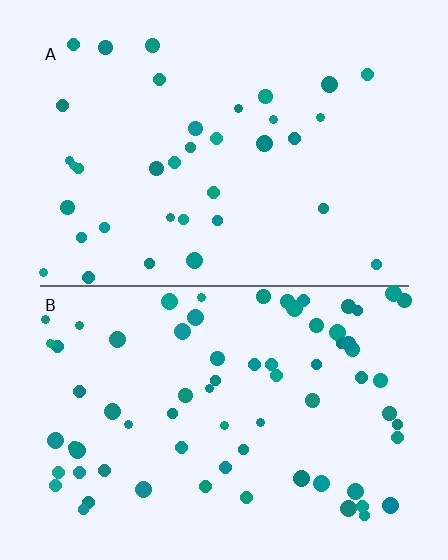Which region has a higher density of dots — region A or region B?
B (the bottom).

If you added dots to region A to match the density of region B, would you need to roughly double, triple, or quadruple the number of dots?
Approximately double.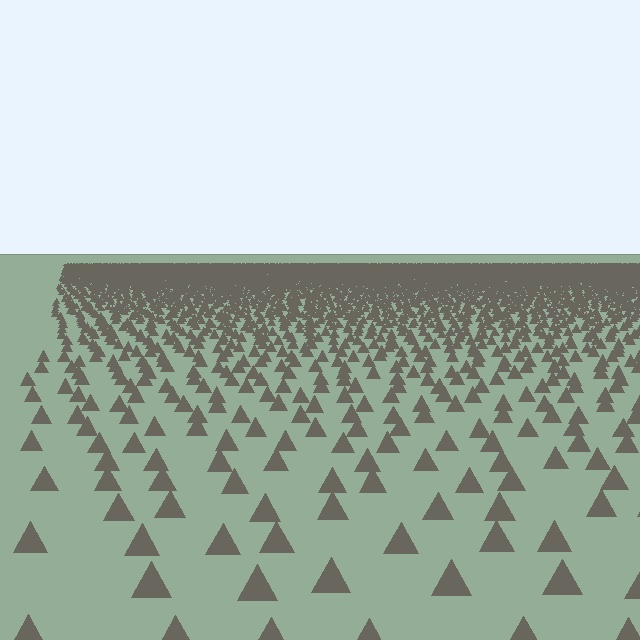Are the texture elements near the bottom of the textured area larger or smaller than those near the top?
Larger. Near the bottom, elements are closer to the viewer and appear at a bigger on-screen size.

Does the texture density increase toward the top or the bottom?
Density increases toward the top.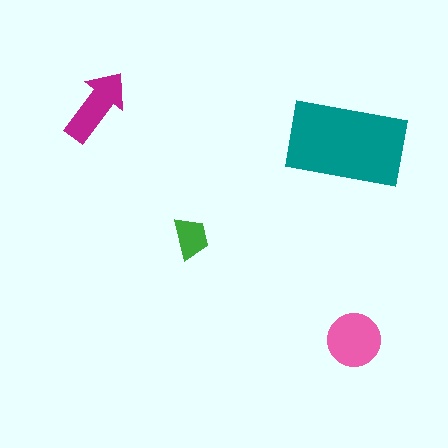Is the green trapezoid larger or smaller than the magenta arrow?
Smaller.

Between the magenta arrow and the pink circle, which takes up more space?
The pink circle.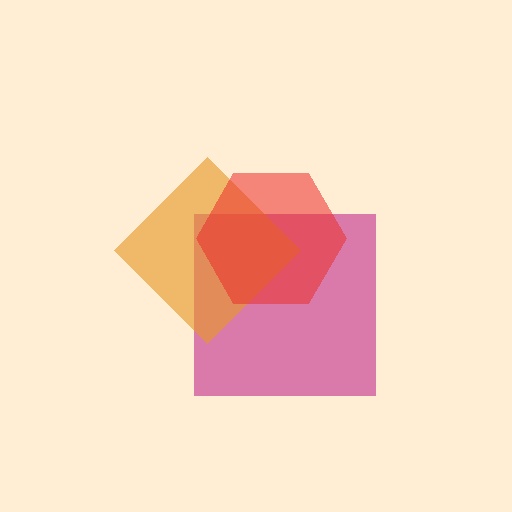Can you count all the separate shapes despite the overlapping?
Yes, there are 3 separate shapes.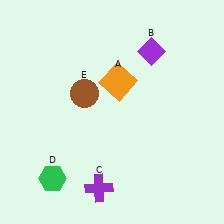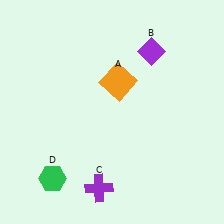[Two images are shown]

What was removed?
The brown circle (E) was removed in Image 2.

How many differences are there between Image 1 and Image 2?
There is 1 difference between the two images.